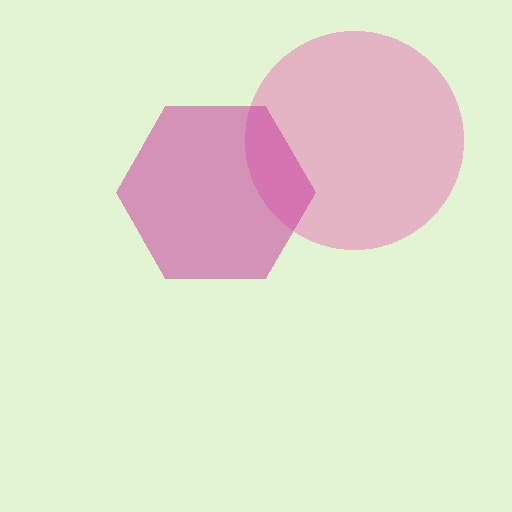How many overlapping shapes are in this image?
There are 2 overlapping shapes in the image.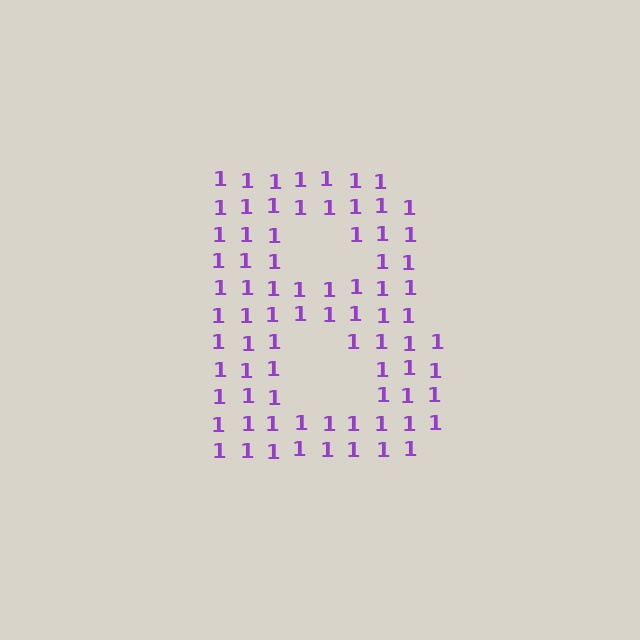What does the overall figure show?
The overall figure shows the letter B.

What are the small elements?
The small elements are digit 1's.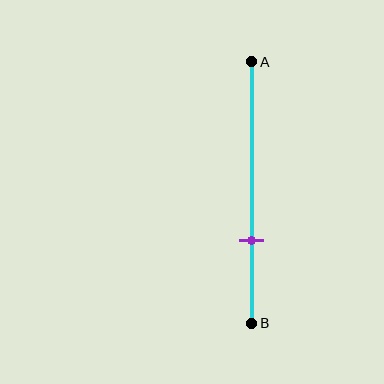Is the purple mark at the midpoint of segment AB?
No, the mark is at about 70% from A, not at the 50% midpoint.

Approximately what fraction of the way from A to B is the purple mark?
The purple mark is approximately 70% of the way from A to B.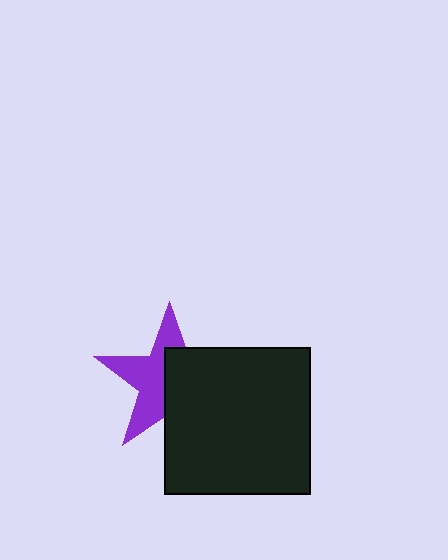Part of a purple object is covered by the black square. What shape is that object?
It is a star.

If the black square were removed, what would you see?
You would see the complete purple star.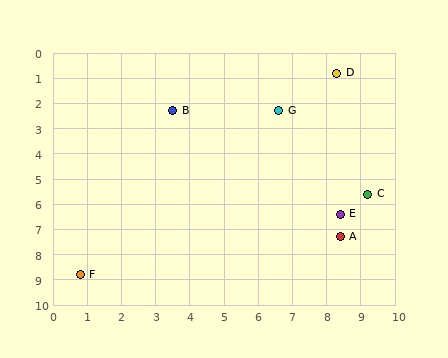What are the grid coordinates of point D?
Point D is at approximately (8.3, 0.8).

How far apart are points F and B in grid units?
Points F and B are about 7.0 grid units apart.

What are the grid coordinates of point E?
Point E is at approximately (8.4, 6.4).